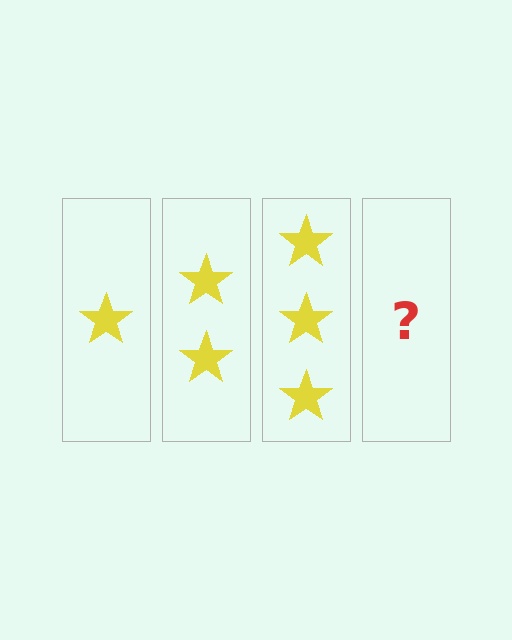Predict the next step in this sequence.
The next step is 4 stars.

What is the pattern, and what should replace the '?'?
The pattern is that each step adds one more star. The '?' should be 4 stars.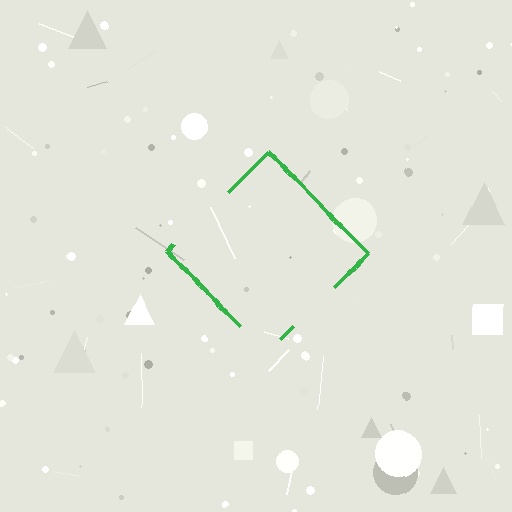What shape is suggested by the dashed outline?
The dashed outline suggests a diamond.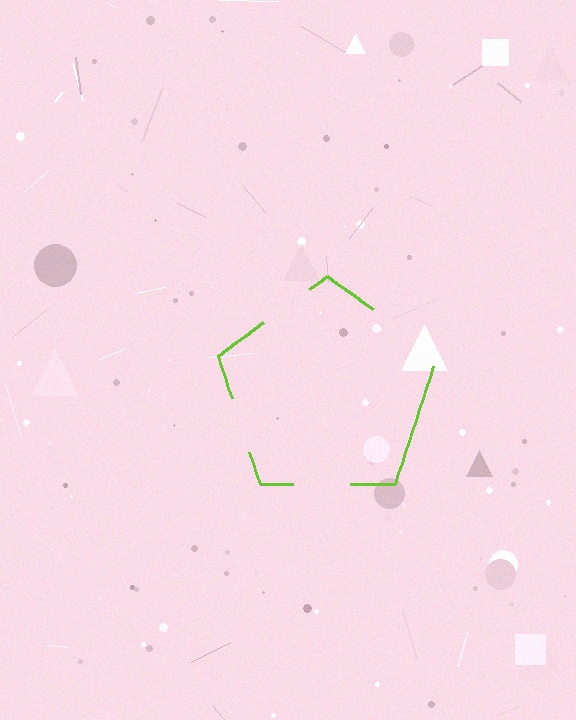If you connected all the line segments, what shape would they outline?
They would outline a pentagon.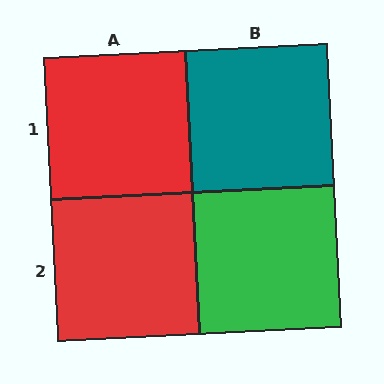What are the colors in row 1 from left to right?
Red, teal.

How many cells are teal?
1 cell is teal.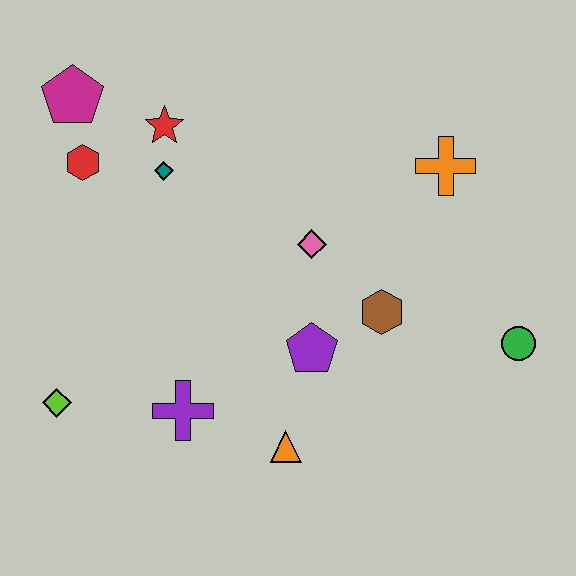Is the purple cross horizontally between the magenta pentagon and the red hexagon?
No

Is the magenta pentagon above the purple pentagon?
Yes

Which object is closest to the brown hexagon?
The purple pentagon is closest to the brown hexagon.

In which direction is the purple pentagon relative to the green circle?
The purple pentagon is to the left of the green circle.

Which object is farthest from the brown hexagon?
The magenta pentagon is farthest from the brown hexagon.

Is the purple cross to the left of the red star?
No